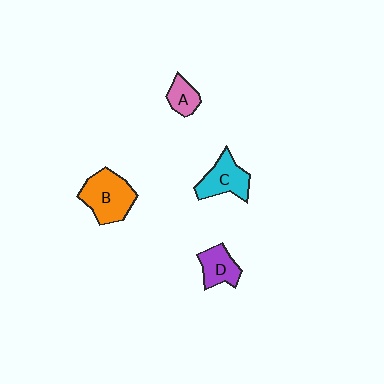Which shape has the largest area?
Shape B (orange).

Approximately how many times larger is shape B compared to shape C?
Approximately 1.3 times.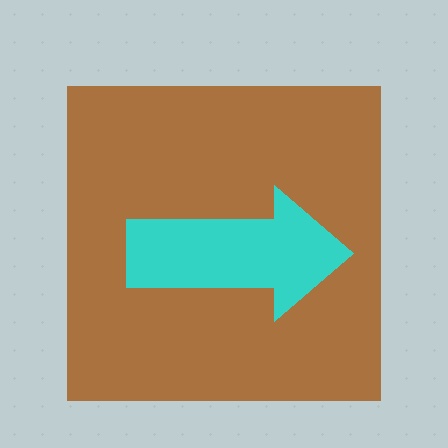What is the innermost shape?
The cyan arrow.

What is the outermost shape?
The brown square.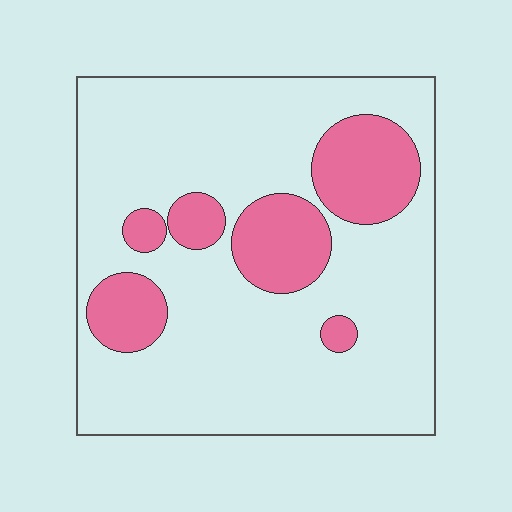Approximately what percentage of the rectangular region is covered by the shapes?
Approximately 20%.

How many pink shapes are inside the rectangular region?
6.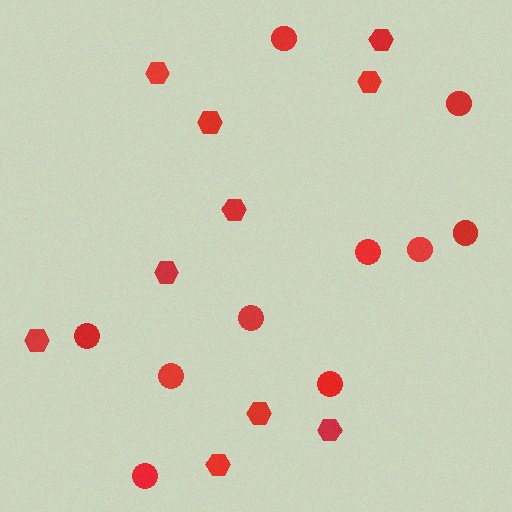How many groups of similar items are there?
There are 2 groups: one group of circles (10) and one group of hexagons (10).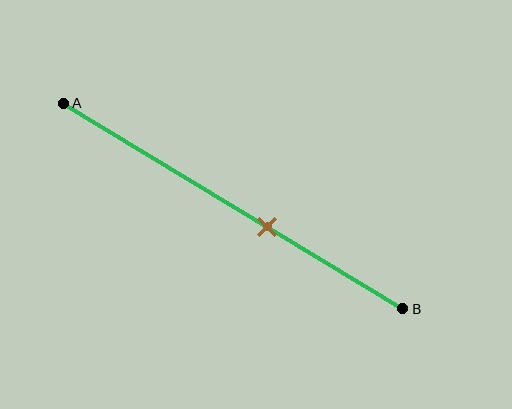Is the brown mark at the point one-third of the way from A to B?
No, the mark is at about 60% from A, not at the 33% one-third point.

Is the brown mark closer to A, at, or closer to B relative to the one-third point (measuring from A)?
The brown mark is closer to point B than the one-third point of segment AB.